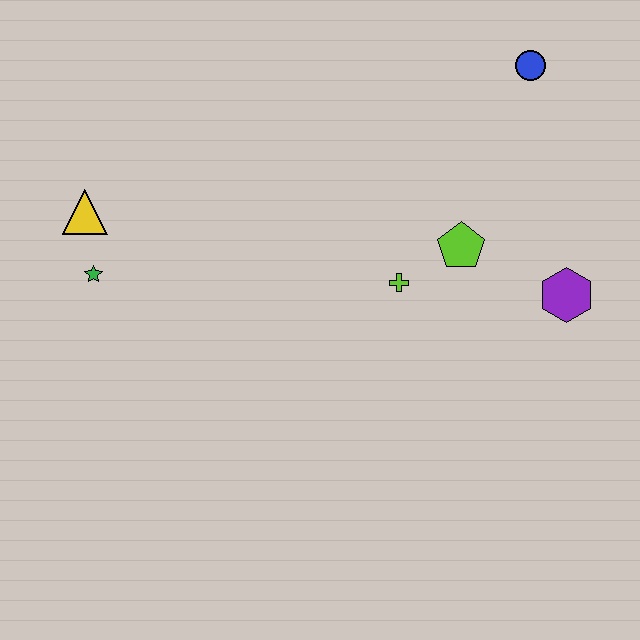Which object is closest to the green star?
The yellow triangle is closest to the green star.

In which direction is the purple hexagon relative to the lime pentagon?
The purple hexagon is to the right of the lime pentagon.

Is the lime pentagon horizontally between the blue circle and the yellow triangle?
Yes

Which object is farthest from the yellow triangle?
The purple hexagon is farthest from the yellow triangle.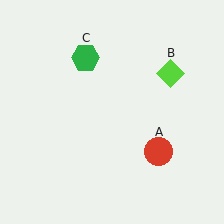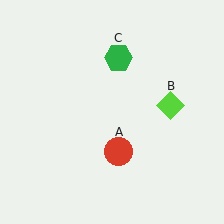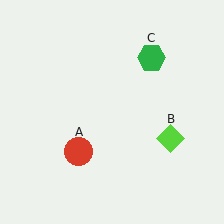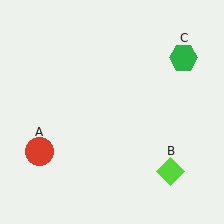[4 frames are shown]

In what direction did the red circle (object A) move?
The red circle (object A) moved left.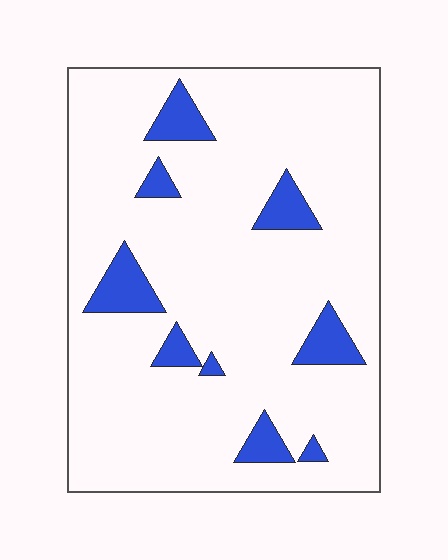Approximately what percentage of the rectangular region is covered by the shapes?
Approximately 10%.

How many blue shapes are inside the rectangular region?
9.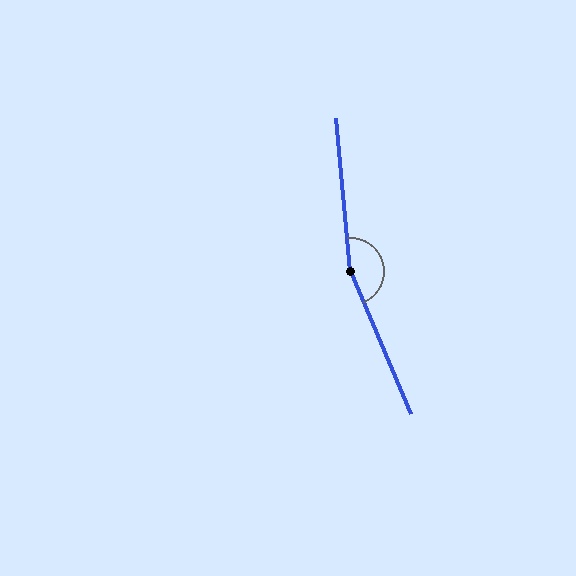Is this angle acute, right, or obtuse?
It is obtuse.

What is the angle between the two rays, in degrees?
Approximately 163 degrees.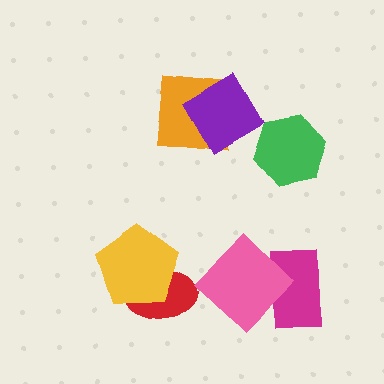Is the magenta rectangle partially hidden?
Yes, it is partially covered by another shape.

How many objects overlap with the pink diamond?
1 object overlaps with the pink diamond.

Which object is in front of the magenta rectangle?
The pink diamond is in front of the magenta rectangle.